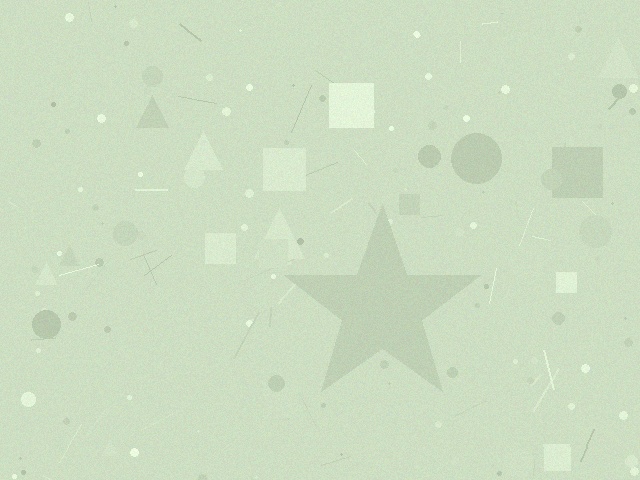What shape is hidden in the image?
A star is hidden in the image.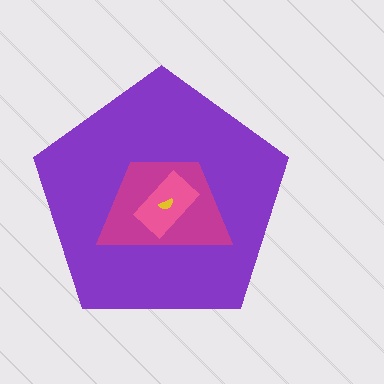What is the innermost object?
The yellow semicircle.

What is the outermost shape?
The purple pentagon.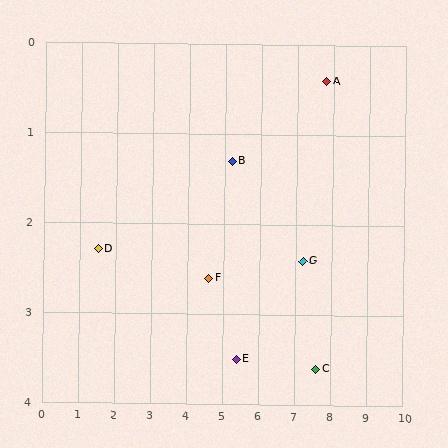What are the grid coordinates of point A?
Point A is at approximately (7.8, 0.4).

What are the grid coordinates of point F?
Point F is at approximately (4.6, 2.6).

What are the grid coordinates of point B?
Point B is at approximately (5.2, 1.3).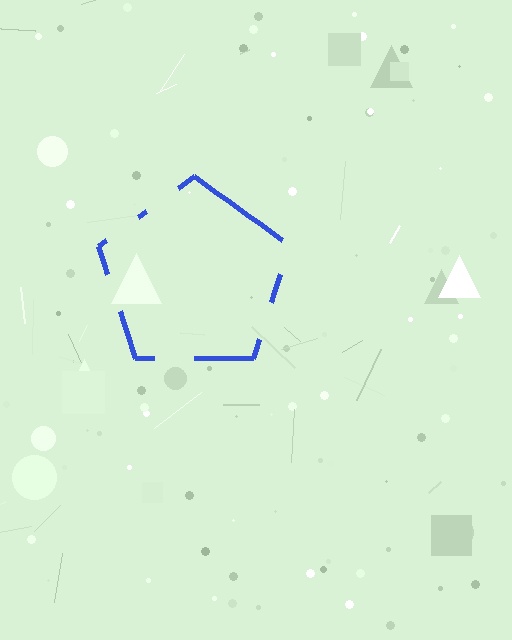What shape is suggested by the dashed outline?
The dashed outline suggests a pentagon.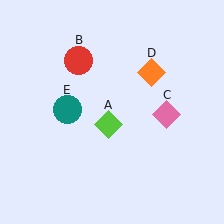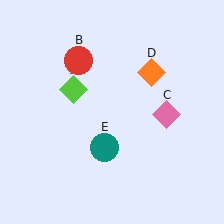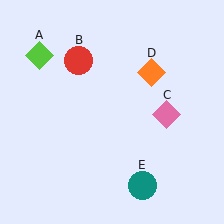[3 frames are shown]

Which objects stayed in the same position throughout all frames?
Red circle (object B) and pink diamond (object C) and orange diamond (object D) remained stationary.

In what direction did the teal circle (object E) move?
The teal circle (object E) moved down and to the right.